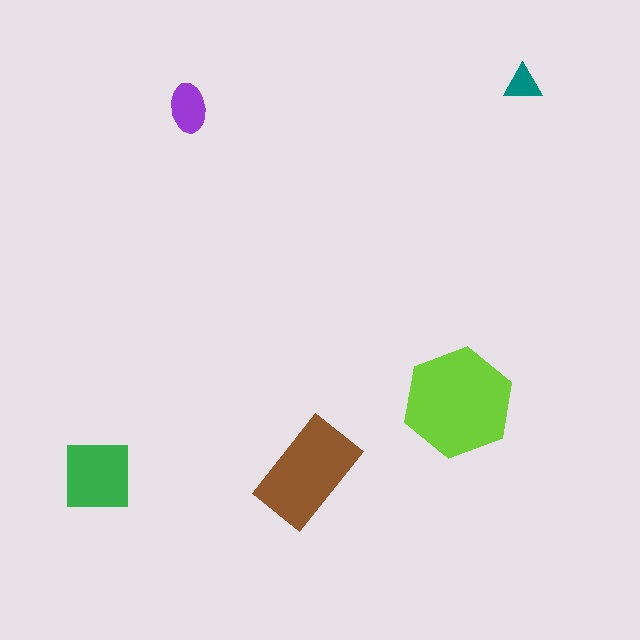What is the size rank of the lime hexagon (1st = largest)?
1st.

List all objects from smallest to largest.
The teal triangle, the purple ellipse, the green square, the brown rectangle, the lime hexagon.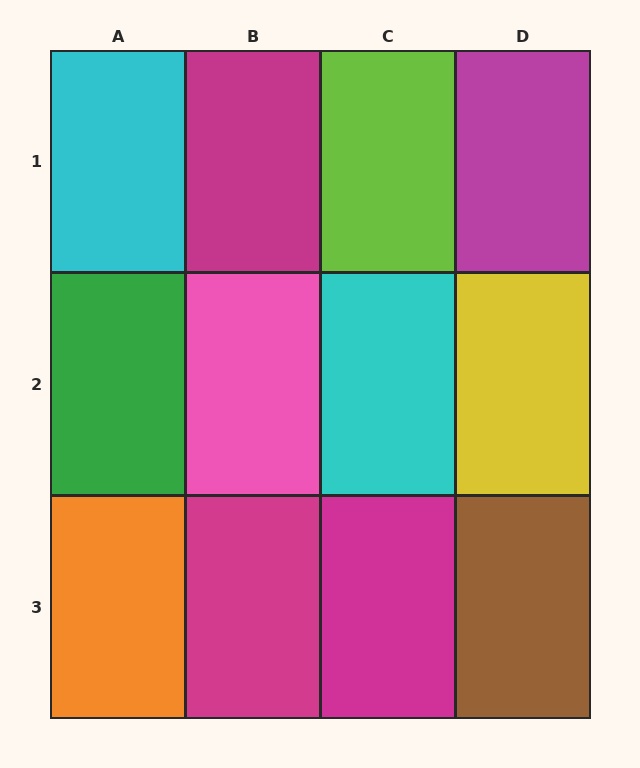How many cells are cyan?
2 cells are cyan.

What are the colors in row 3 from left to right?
Orange, magenta, magenta, brown.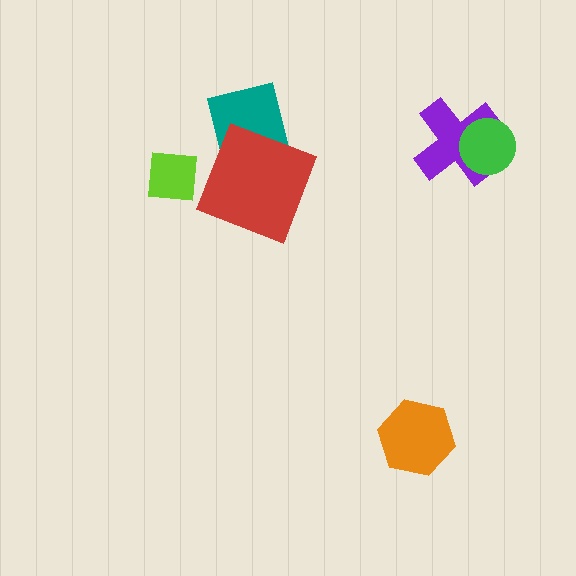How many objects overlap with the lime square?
0 objects overlap with the lime square.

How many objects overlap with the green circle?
1 object overlaps with the green circle.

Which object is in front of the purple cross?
The green circle is in front of the purple cross.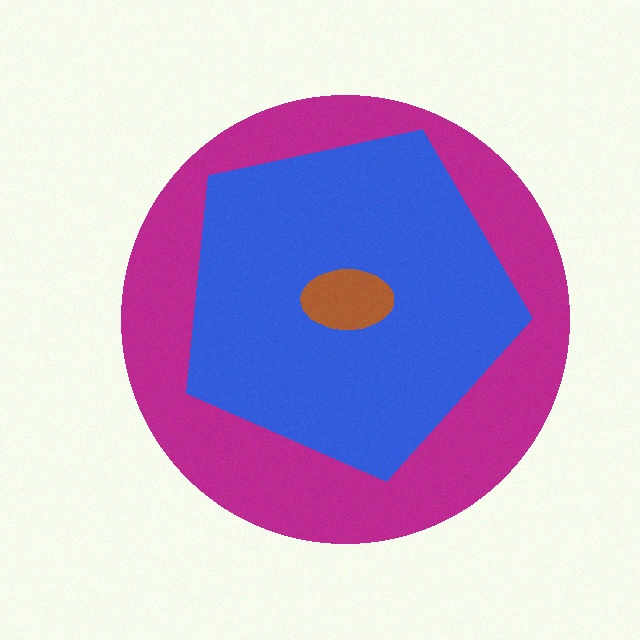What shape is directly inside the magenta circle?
The blue pentagon.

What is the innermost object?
The brown ellipse.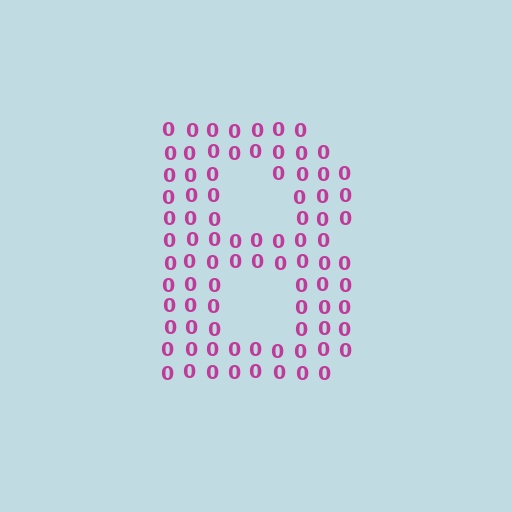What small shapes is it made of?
It is made of small digit 0's.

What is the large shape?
The large shape is the letter B.